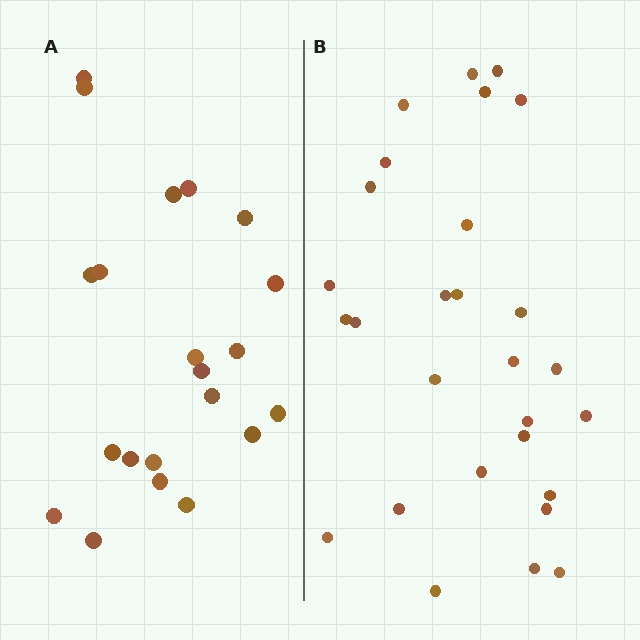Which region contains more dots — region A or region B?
Region B (the right region) has more dots.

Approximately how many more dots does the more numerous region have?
Region B has roughly 8 or so more dots than region A.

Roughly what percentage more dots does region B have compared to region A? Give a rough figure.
About 35% more.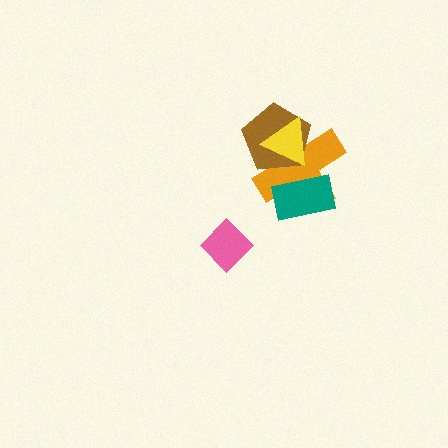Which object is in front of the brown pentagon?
The yellow triangle is in front of the brown pentagon.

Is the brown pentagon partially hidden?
Yes, it is partially covered by another shape.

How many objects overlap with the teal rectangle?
1 object overlaps with the teal rectangle.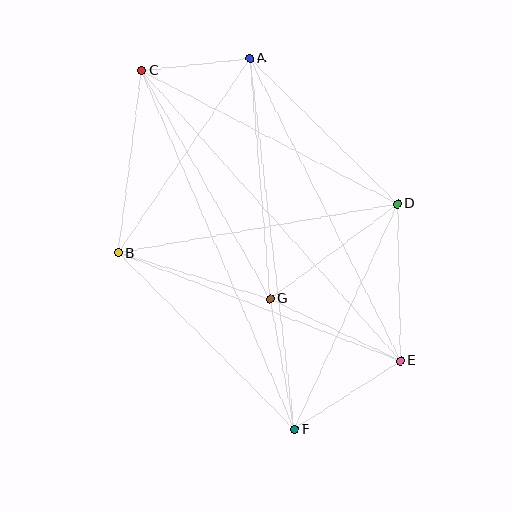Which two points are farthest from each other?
Points C and F are farthest from each other.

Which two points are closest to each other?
Points A and C are closest to each other.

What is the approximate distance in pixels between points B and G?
The distance between B and G is approximately 159 pixels.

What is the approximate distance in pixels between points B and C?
The distance between B and C is approximately 184 pixels.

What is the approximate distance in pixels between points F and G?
The distance between F and G is approximately 133 pixels.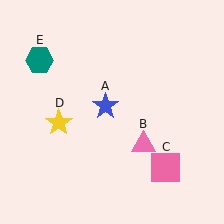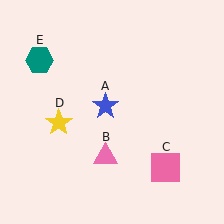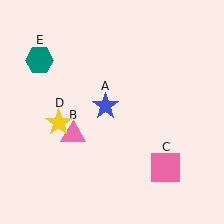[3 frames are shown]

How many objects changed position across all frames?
1 object changed position: pink triangle (object B).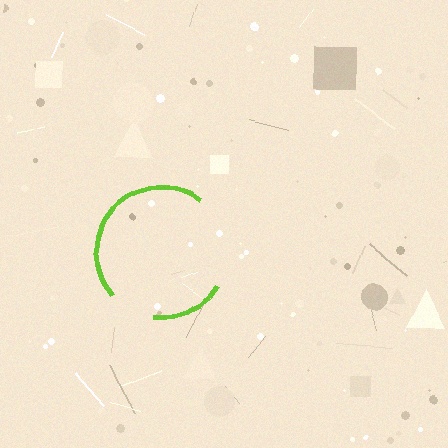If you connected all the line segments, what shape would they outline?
They would outline a circle.